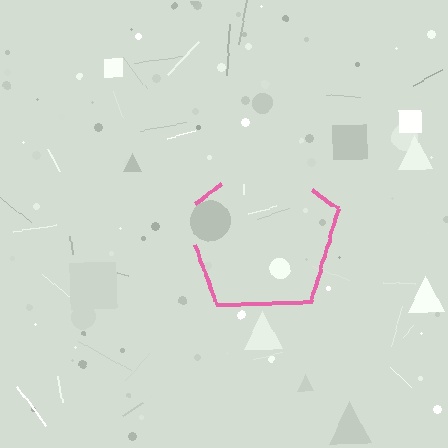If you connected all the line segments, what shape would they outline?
They would outline a pentagon.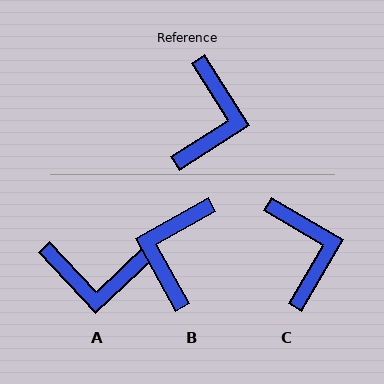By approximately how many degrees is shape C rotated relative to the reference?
Approximately 27 degrees counter-clockwise.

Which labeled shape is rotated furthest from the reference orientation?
B, about 177 degrees away.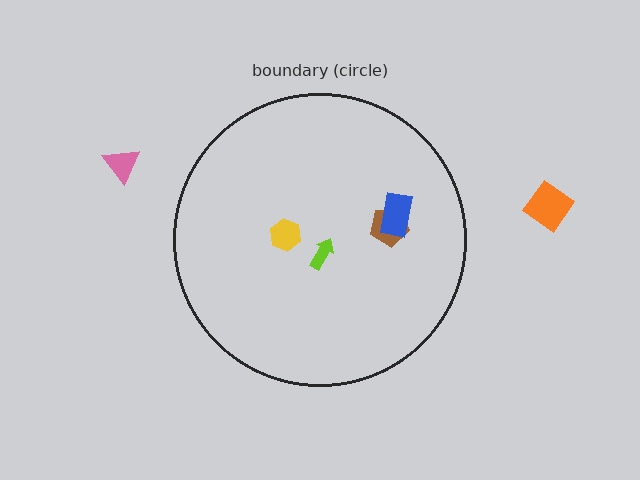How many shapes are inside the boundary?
4 inside, 2 outside.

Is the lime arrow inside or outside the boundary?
Inside.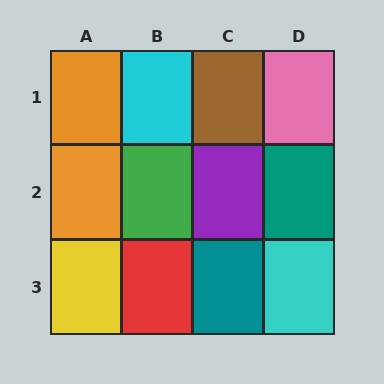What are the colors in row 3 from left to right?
Yellow, red, teal, cyan.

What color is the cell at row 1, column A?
Orange.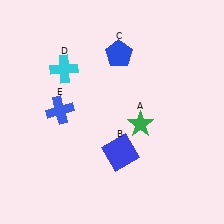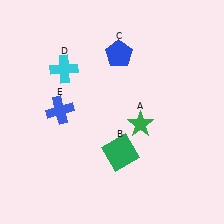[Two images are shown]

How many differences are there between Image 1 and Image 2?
There is 1 difference between the two images.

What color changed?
The square (B) changed from blue in Image 1 to green in Image 2.